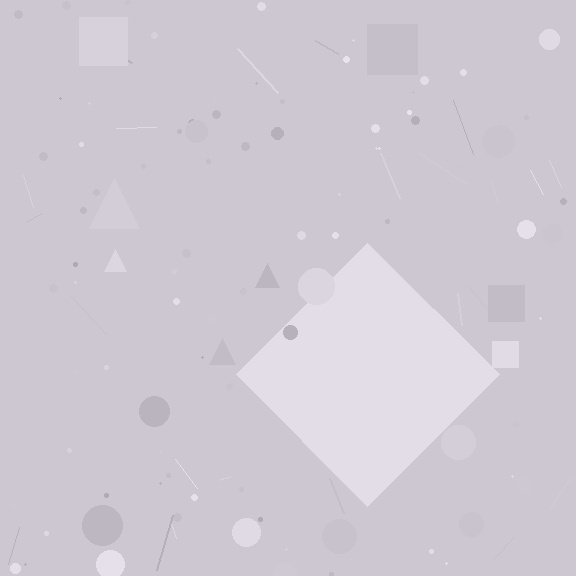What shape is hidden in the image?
A diamond is hidden in the image.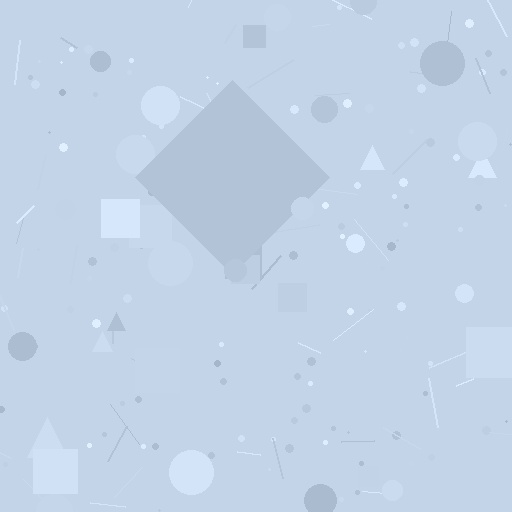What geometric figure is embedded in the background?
A diamond is embedded in the background.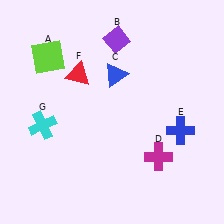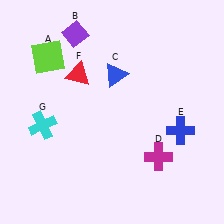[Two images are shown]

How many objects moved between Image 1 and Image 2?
1 object moved between the two images.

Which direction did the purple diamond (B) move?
The purple diamond (B) moved left.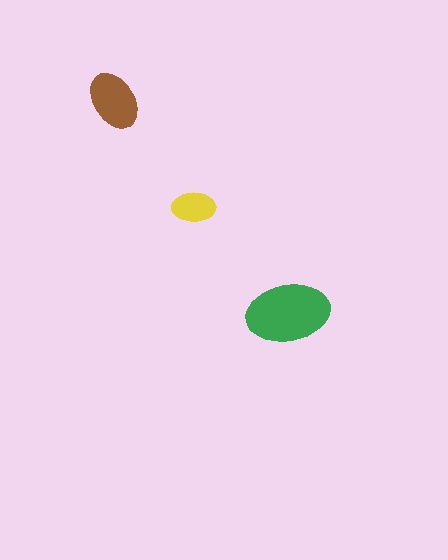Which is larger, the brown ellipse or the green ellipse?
The green one.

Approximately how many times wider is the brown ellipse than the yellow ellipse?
About 1.5 times wider.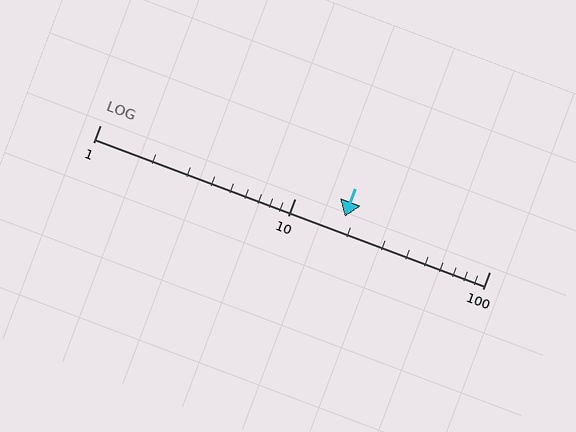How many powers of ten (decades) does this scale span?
The scale spans 2 decades, from 1 to 100.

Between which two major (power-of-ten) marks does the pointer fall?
The pointer is between 10 and 100.